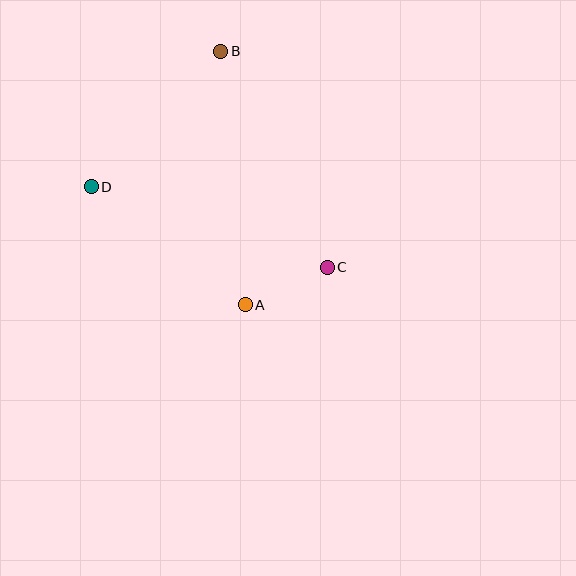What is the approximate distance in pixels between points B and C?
The distance between B and C is approximately 241 pixels.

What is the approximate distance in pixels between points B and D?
The distance between B and D is approximately 187 pixels.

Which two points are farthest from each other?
Points A and B are farthest from each other.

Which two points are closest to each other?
Points A and C are closest to each other.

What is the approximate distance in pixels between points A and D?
The distance between A and D is approximately 194 pixels.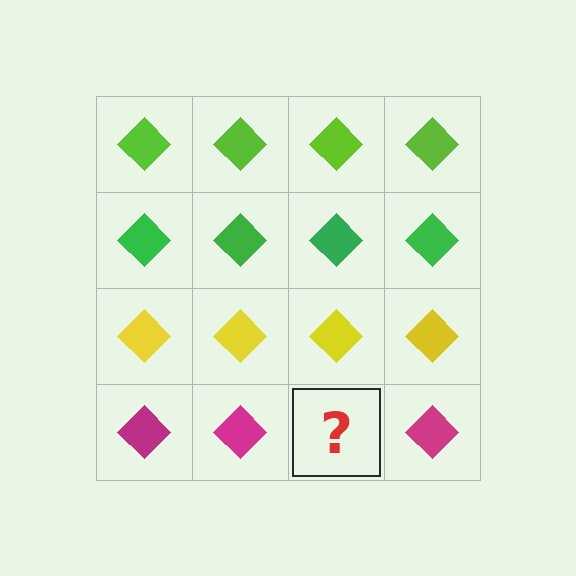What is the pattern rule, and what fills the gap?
The rule is that each row has a consistent color. The gap should be filled with a magenta diamond.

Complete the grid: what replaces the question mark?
The question mark should be replaced with a magenta diamond.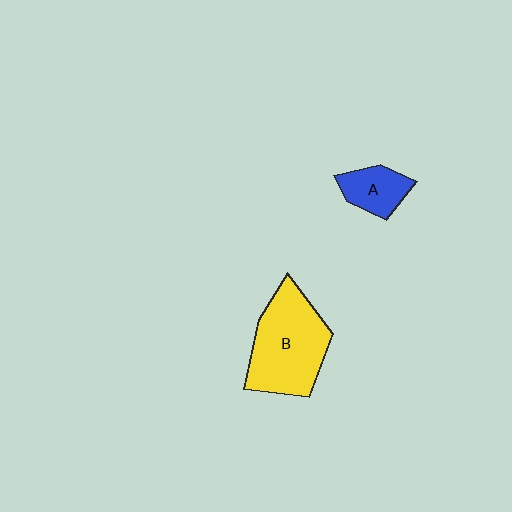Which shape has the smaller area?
Shape A (blue).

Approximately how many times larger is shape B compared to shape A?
Approximately 2.5 times.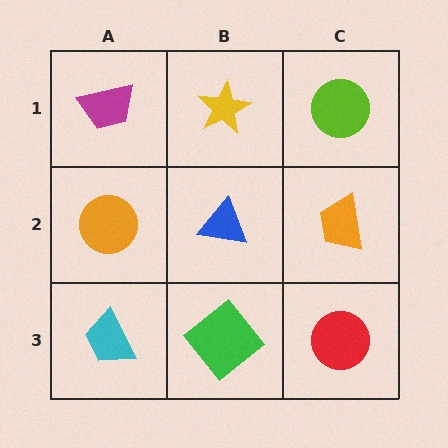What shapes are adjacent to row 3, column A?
An orange circle (row 2, column A), a green diamond (row 3, column B).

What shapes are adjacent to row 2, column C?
A lime circle (row 1, column C), a red circle (row 3, column C), a blue triangle (row 2, column B).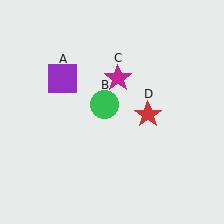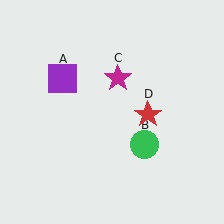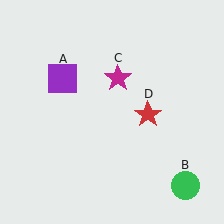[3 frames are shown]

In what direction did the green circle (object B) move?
The green circle (object B) moved down and to the right.